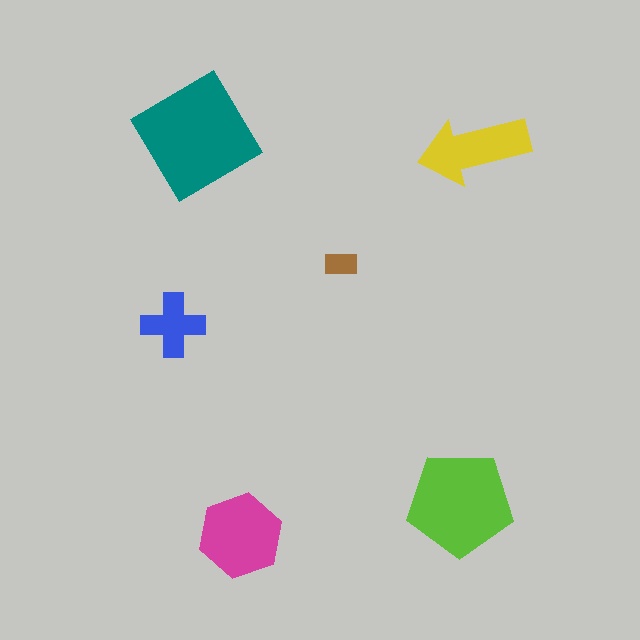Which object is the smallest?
The brown rectangle.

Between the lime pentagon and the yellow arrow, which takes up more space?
The lime pentagon.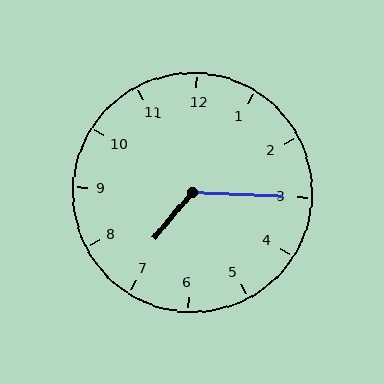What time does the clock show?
7:15.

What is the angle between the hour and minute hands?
Approximately 128 degrees.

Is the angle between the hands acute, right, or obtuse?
It is obtuse.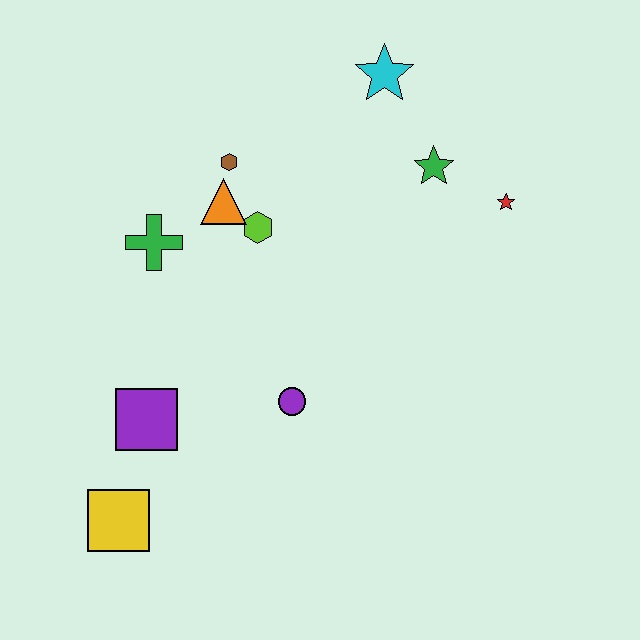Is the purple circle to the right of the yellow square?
Yes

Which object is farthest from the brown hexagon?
The yellow square is farthest from the brown hexagon.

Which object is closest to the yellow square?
The purple square is closest to the yellow square.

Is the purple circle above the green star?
No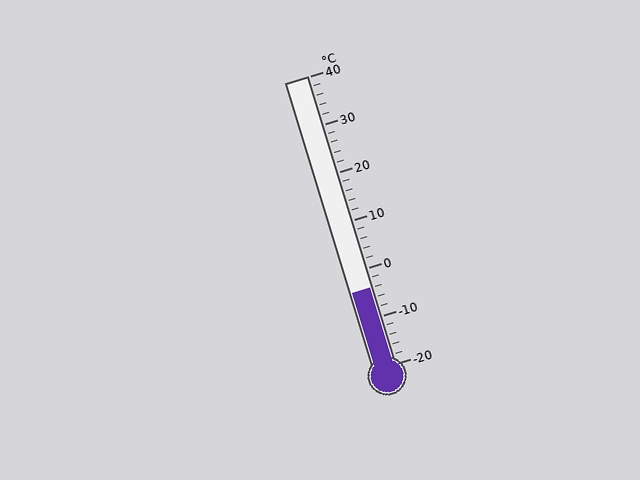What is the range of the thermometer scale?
The thermometer scale ranges from -20°C to 40°C.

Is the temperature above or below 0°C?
The temperature is below 0°C.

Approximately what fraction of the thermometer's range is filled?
The thermometer is filled to approximately 25% of its range.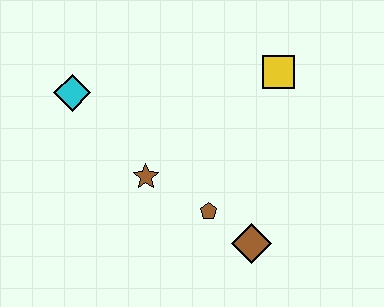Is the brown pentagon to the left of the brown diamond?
Yes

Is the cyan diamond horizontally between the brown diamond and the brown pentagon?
No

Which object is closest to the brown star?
The brown pentagon is closest to the brown star.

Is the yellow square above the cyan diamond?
Yes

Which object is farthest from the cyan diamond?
The brown diamond is farthest from the cyan diamond.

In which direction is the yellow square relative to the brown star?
The yellow square is to the right of the brown star.